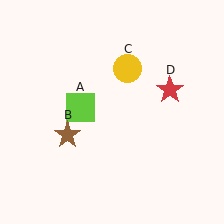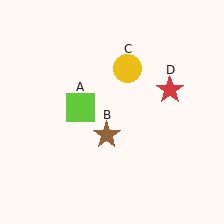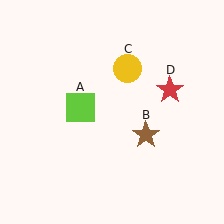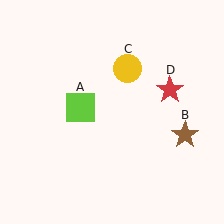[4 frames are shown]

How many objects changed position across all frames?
1 object changed position: brown star (object B).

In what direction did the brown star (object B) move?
The brown star (object B) moved right.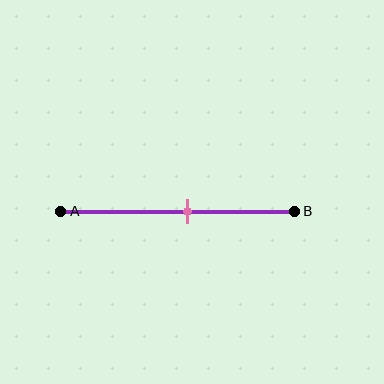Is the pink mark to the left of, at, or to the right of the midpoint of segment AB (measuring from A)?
The pink mark is to the right of the midpoint of segment AB.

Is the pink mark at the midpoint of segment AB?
No, the mark is at about 55% from A, not at the 50% midpoint.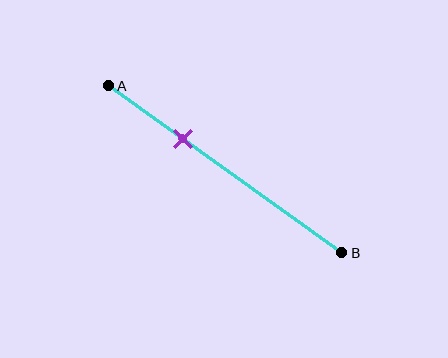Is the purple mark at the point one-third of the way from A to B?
Yes, the mark is approximately at the one-third point.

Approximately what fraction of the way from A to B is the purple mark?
The purple mark is approximately 30% of the way from A to B.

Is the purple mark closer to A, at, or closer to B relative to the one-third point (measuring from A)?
The purple mark is approximately at the one-third point of segment AB.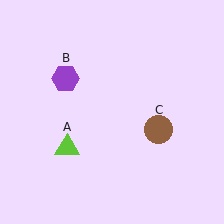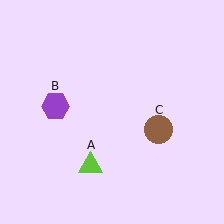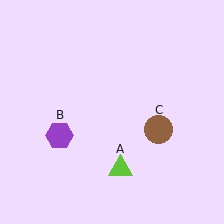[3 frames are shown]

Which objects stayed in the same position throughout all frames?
Brown circle (object C) remained stationary.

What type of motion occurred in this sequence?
The lime triangle (object A), purple hexagon (object B) rotated counterclockwise around the center of the scene.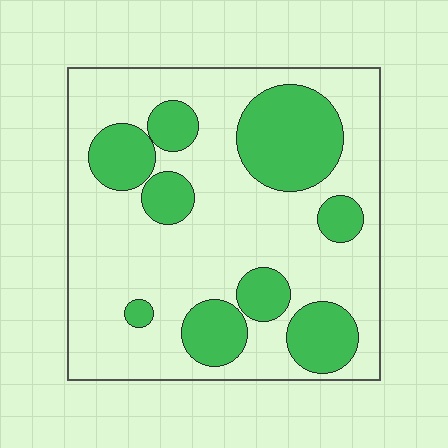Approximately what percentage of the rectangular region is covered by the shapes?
Approximately 30%.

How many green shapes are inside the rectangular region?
9.